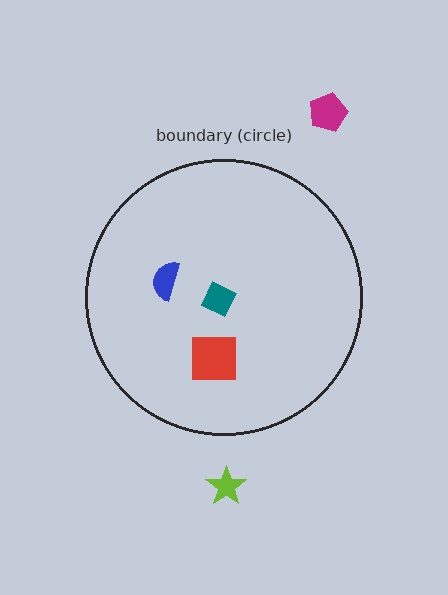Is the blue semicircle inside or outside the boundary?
Inside.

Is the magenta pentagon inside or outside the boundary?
Outside.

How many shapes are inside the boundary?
3 inside, 2 outside.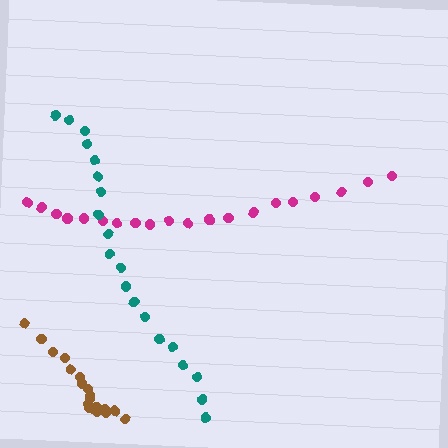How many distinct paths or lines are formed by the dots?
There are 3 distinct paths.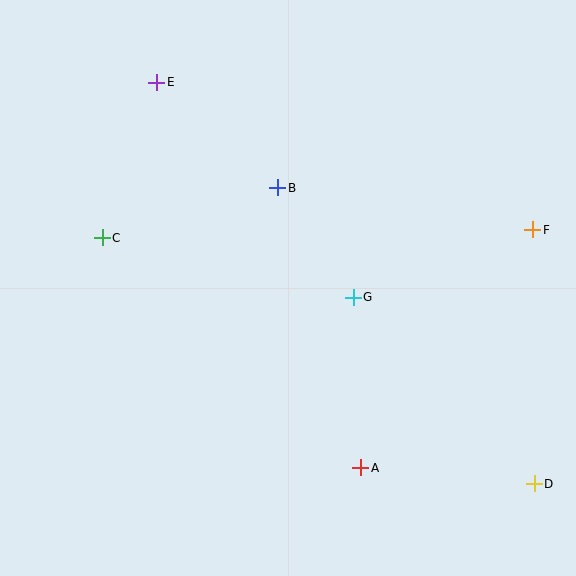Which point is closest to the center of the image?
Point G at (353, 297) is closest to the center.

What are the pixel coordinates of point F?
Point F is at (533, 230).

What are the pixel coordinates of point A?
Point A is at (361, 468).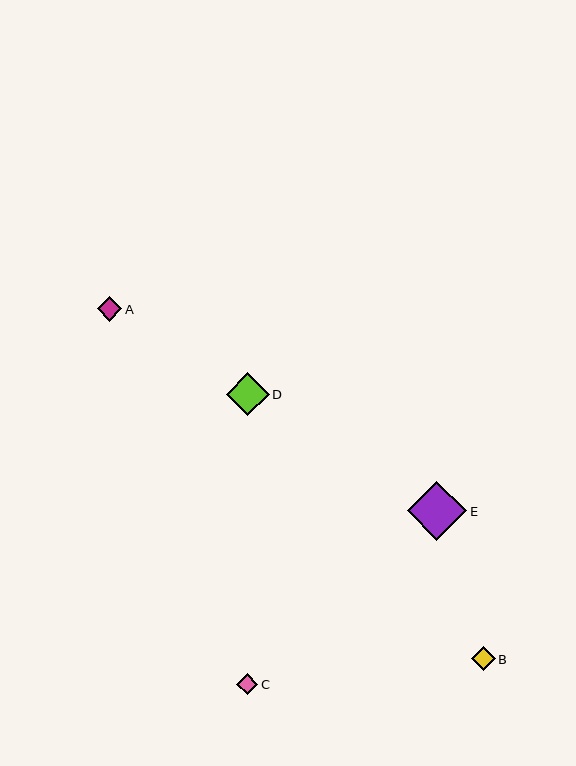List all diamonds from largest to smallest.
From largest to smallest: E, D, A, B, C.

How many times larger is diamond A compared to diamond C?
Diamond A is approximately 1.1 times the size of diamond C.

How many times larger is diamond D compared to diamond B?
Diamond D is approximately 1.8 times the size of diamond B.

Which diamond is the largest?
Diamond E is the largest with a size of approximately 59 pixels.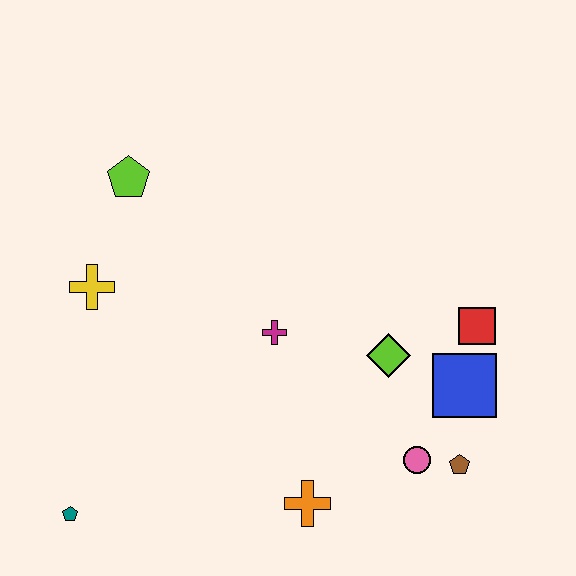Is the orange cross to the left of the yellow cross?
No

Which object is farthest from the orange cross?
The lime pentagon is farthest from the orange cross.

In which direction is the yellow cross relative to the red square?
The yellow cross is to the left of the red square.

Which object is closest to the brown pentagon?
The pink circle is closest to the brown pentagon.